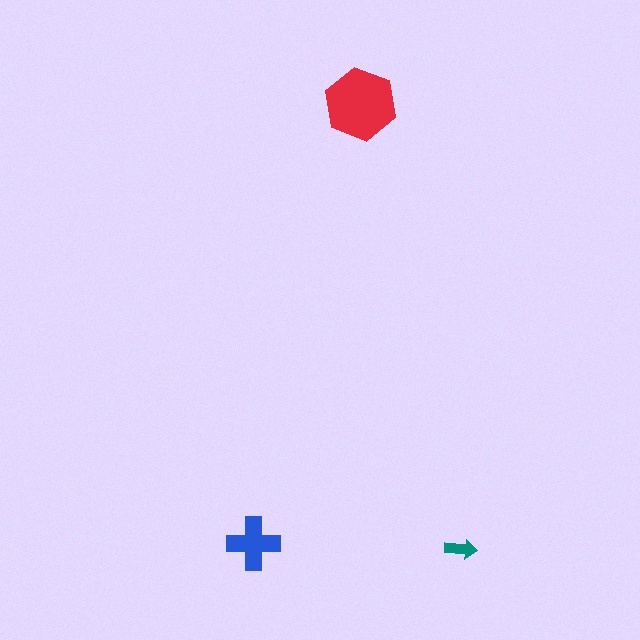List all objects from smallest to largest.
The teal arrow, the blue cross, the red hexagon.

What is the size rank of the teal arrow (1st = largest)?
3rd.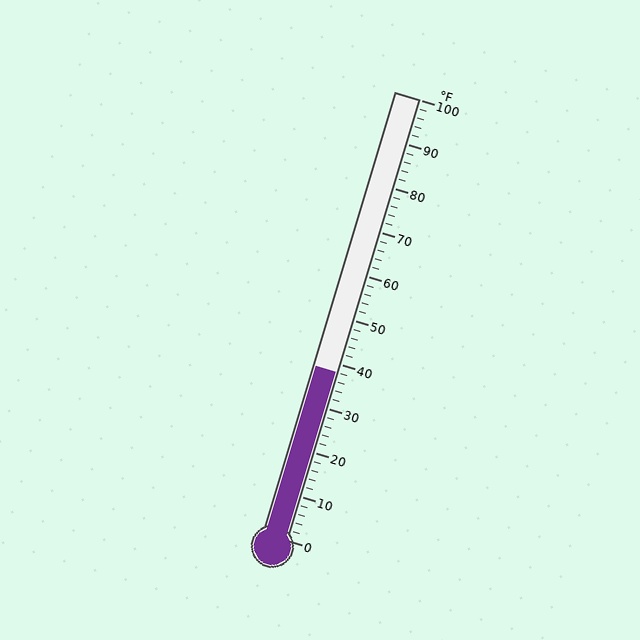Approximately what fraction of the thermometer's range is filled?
The thermometer is filled to approximately 40% of its range.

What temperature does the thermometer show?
The thermometer shows approximately 38°F.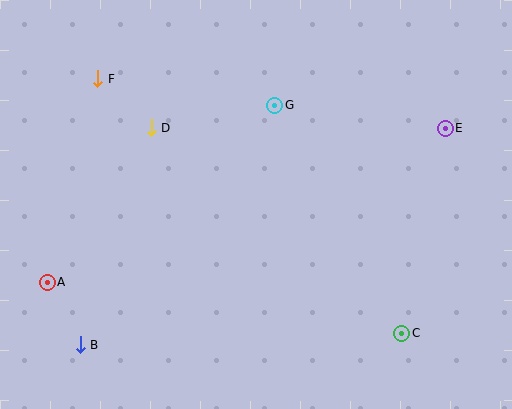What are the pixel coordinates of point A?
Point A is at (47, 282).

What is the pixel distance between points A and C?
The distance between A and C is 358 pixels.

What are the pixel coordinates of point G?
Point G is at (275, 105).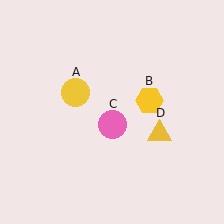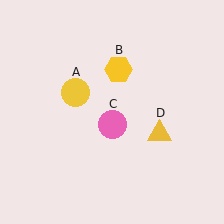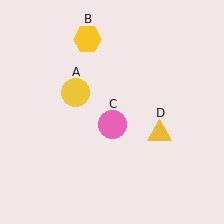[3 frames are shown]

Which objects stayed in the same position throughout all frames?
Yellow circle (object A) and pink circle (object C) and yellow triangle (object D) remained stationary.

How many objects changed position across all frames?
1 object changed position: yellow hexagon (object B).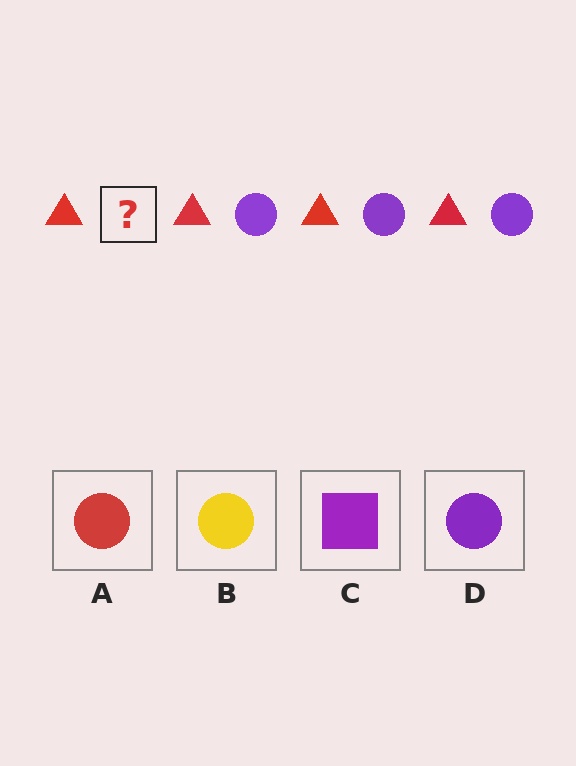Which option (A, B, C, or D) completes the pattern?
D.